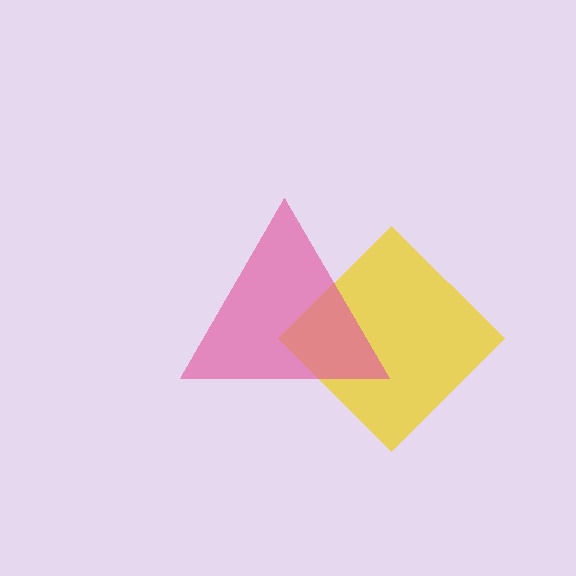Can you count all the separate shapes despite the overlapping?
Yes, there are 2 separate shapes.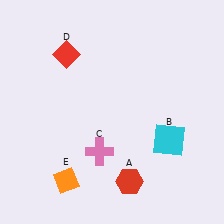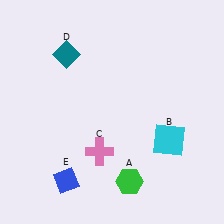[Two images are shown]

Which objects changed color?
A changed from red to green. D changed from red to teal. E changed from orange to blue.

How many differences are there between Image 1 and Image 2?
There are 3 differences between the two images.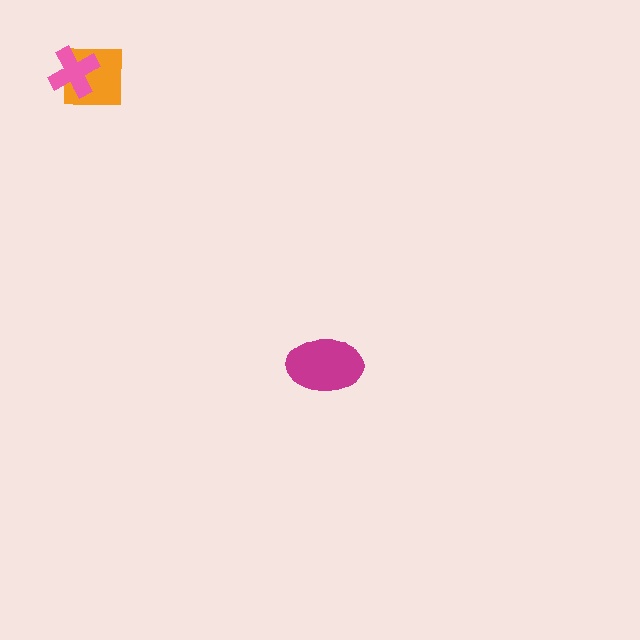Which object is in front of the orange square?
The pink cross is in front of the orange square.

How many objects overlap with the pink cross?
1 object overlaps with the pink cross.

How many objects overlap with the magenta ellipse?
0 objects overlap with the magenta ellipse.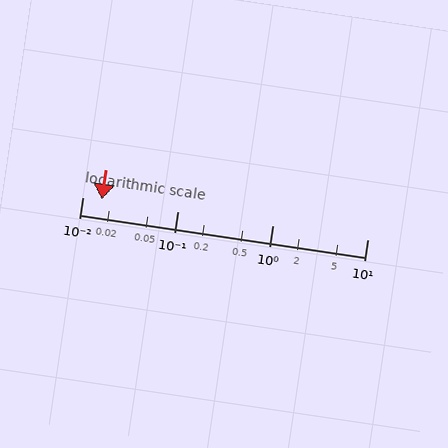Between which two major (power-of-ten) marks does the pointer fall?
The pointer is between 0.01 and 0.1.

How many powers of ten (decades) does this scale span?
The scale spans 3 decades, from 0.01 to 10.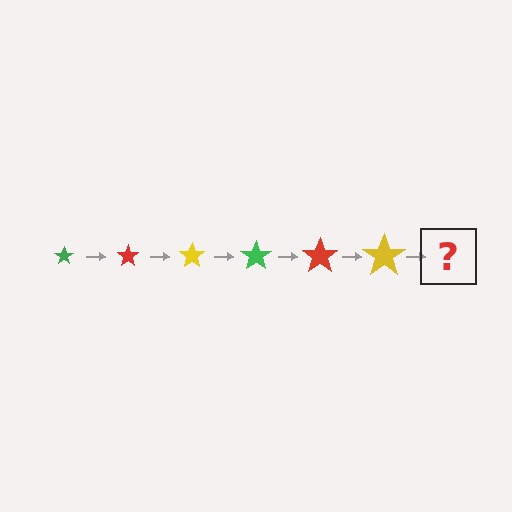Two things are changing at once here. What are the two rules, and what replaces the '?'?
The two rules are that the star grows larger each step and the color cycles through green, red, and yellow. The '?' should be a green star, larger than the previous one.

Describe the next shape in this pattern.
It should be a green star, larger than the previous one.